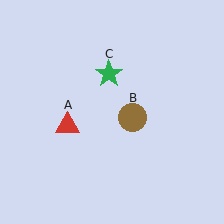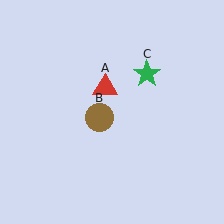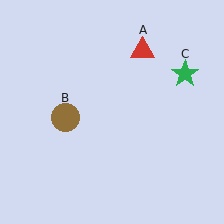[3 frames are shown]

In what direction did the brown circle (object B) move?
The brown circle (object B) moved left.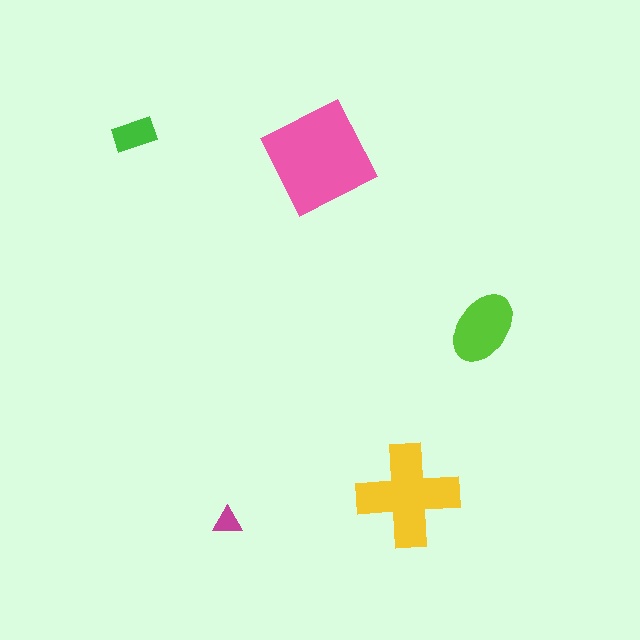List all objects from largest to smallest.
The pink diamond, the yellow cross, the lime ellipse, the green rectangle, the magenta triangle.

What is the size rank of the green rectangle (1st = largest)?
4th.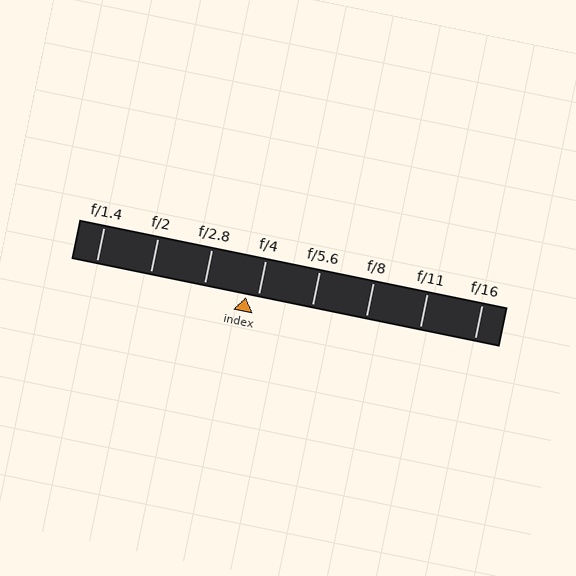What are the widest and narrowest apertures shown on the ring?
The widest aperture shown is f/1.4 and the narrowest is f/16.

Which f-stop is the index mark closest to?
The index mark is closest to f/4.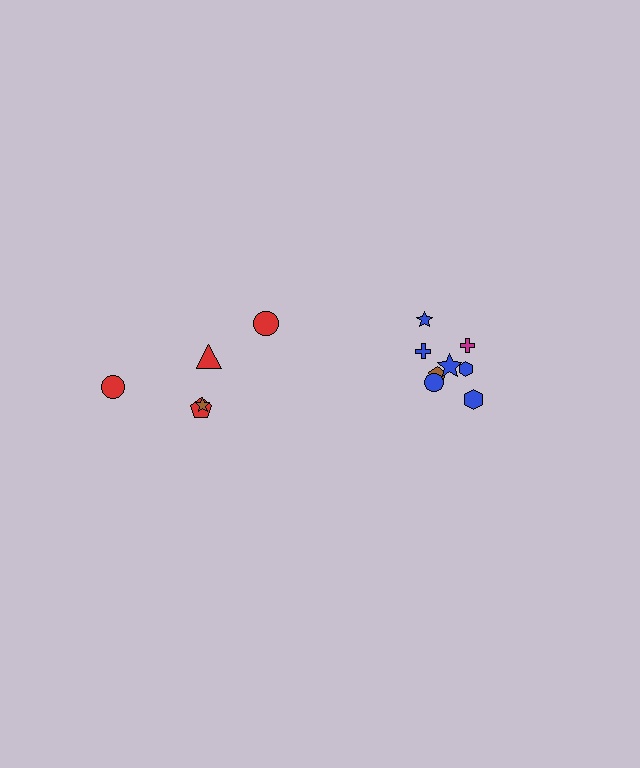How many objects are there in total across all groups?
There are 13 objects.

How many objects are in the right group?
There are 8 objects.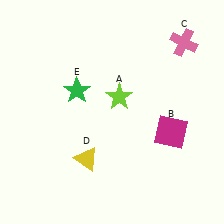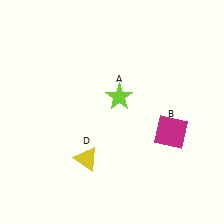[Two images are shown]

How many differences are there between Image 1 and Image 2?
There are 2 differences between the two images.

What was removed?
The pink cross (C), the green star (E) were removed in Image 2.